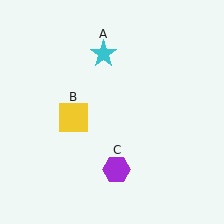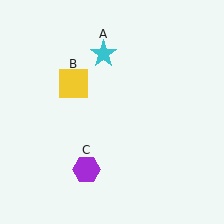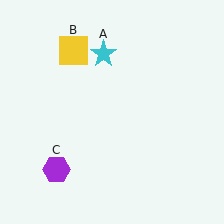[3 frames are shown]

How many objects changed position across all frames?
2 objects changed position: yellow square (object B), purple hexagon (object C).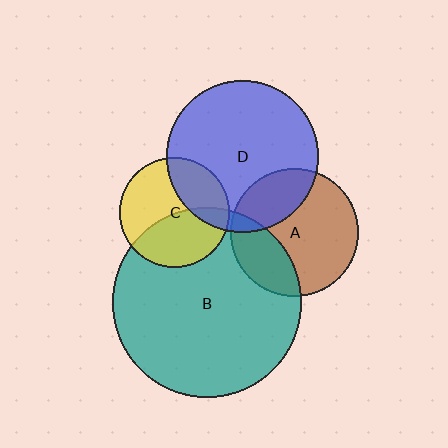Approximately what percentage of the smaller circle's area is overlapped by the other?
Approximately 25%.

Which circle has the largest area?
Circle B (teal).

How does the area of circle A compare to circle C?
Approximately 1.3 times.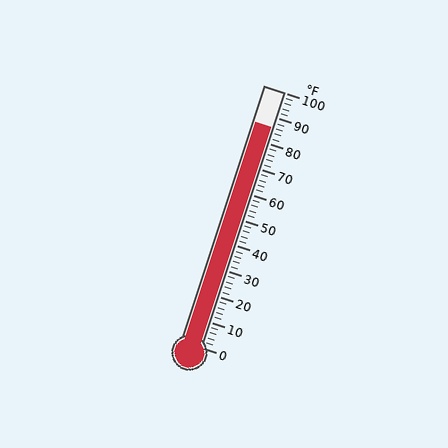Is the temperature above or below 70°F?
The temperature is above 70°F.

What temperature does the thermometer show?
The thermometer shows approximately 86°F.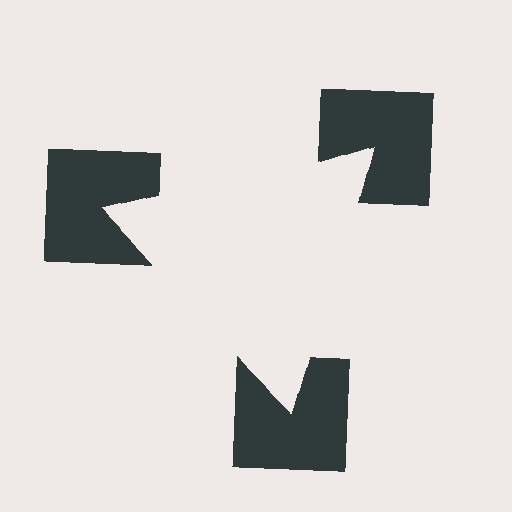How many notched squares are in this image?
There are 3 — one at each vertex of the illusory triangle.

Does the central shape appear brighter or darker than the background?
It typically appears slightly brighter than the background, even though no actual brightness change is drawn.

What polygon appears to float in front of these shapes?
An illusory triangle — its edges are inferred from the aligned wedge cuts in the notched squares, not physically drawn.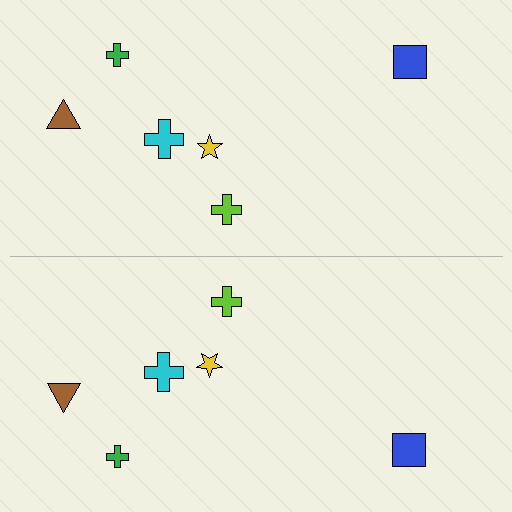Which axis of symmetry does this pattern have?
The pattern has a horizontal axis of symmetry running through the center of the image.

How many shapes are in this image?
There are 12 shapes in this image.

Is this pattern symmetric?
Yes, this pattern has bilateral (reflection) symmetry.